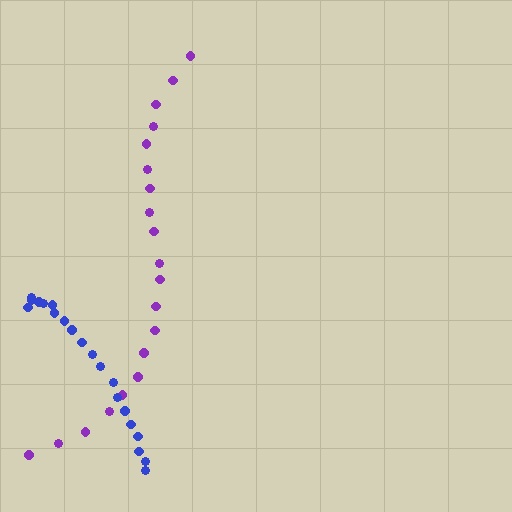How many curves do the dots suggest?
There are 2 distinct paths.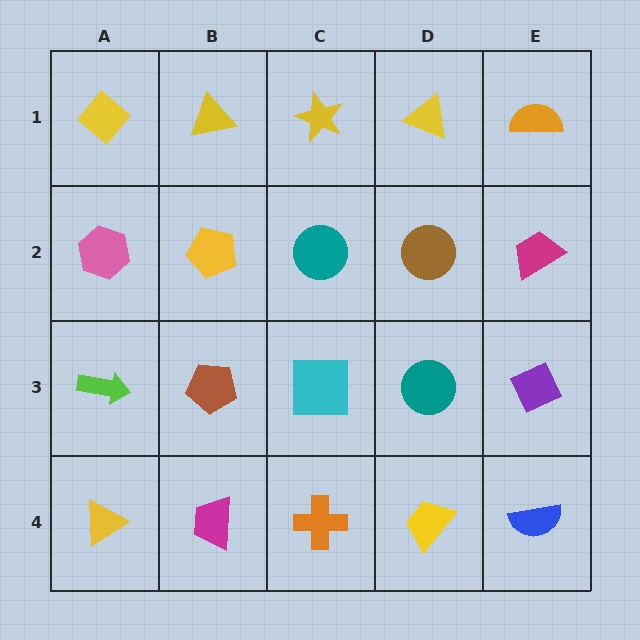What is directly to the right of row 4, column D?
A blue semicircle.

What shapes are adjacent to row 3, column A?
A pink hexagon (row 2, column A), a yellow triangle (row 4, column A), a brown pentagon (row 3, column B).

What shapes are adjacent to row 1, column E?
A magenta trapezoid (row 2, column E), a yellow triangle (row 1, column D).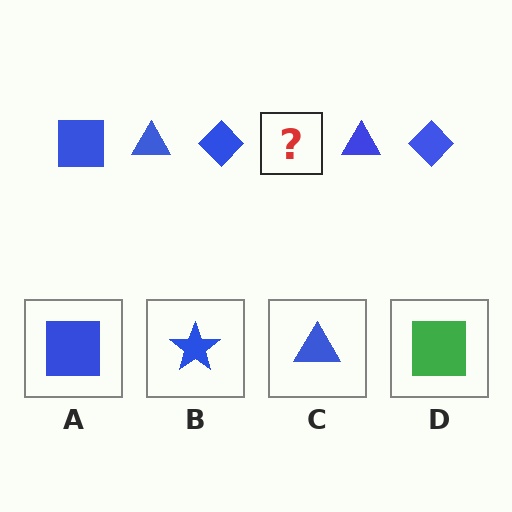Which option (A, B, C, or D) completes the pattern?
A.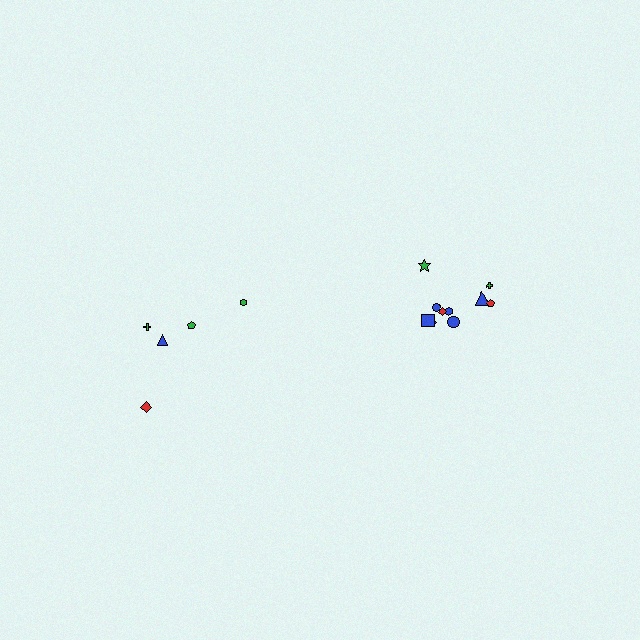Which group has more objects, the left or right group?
The right group.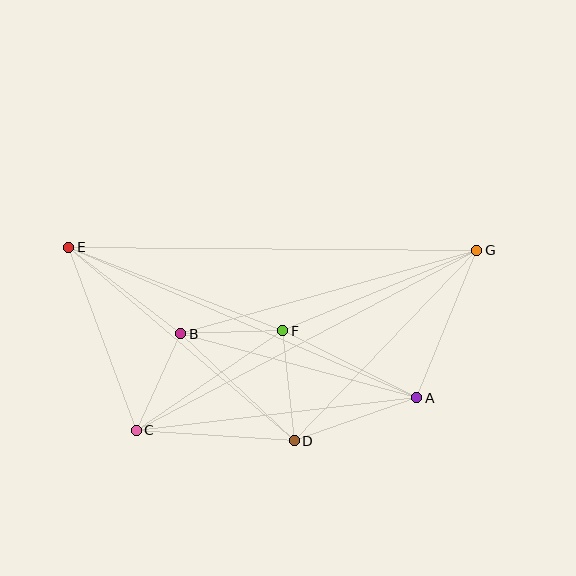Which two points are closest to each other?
Points B and F are closest to each other.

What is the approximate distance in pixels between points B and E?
The distance between B and E is approximately 141 pixels.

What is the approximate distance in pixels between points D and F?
The distance between D and F is approximately 111 pixels.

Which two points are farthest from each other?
Points E and G are farthest from each other.